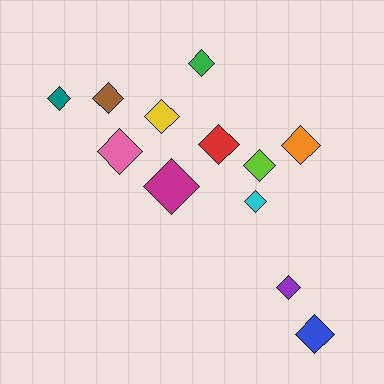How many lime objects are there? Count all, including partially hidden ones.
There is 1 lime object.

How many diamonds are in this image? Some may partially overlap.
There are 12 diamonds.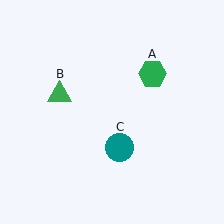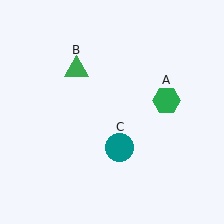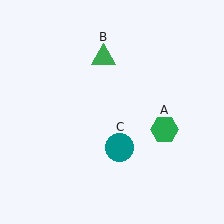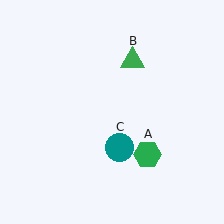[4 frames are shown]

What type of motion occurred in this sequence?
The green hexagon (object A), green triangle (object B) rotated clockwise around the center of the scene.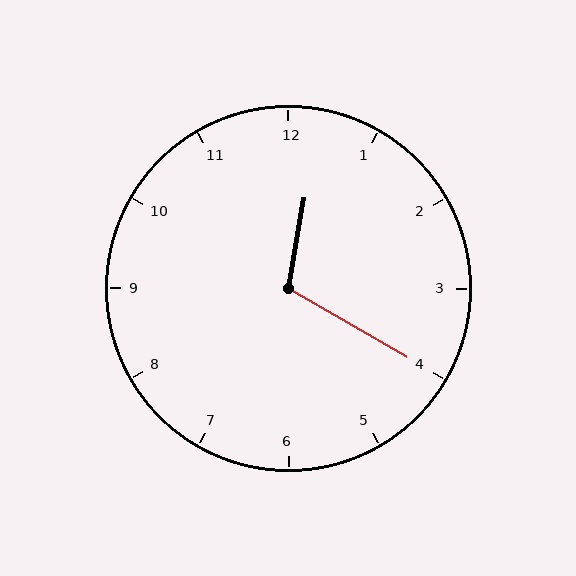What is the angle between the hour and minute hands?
Approximately 110 degrees.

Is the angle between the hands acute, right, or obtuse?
It is obtuse.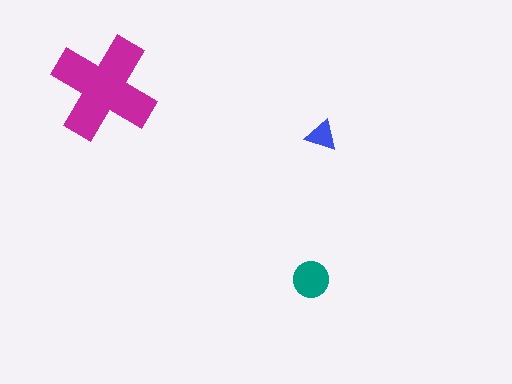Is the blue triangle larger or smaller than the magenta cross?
Smaller.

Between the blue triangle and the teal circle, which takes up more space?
The teal circle.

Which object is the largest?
The magenta cross.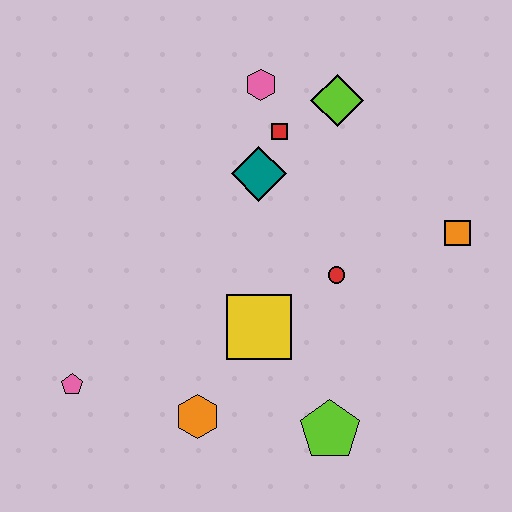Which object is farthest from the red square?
The pink pentagon is farthest from the red square.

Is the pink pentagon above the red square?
No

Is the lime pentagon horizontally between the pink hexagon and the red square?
No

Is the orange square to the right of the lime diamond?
Yes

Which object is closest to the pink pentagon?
The orange hexagon is closest to the pink pentagon.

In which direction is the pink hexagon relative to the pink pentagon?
The pink hexagon is above the pink pentagon.